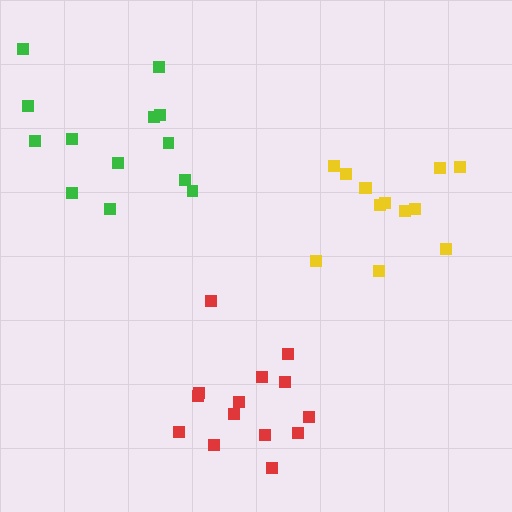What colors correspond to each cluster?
The clusters are colored: red, green, yellow.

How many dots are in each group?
Group 1: 14 dots, Group 2: 13 dots, Group 3: 13 dots (40 total).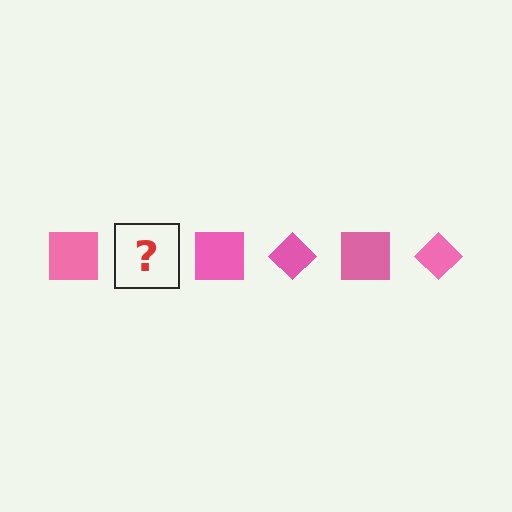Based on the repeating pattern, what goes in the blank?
The blank should be a pink diamond.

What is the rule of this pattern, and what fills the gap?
The rule is that the pattern cycles through square, diamond shapes in pink. The gap should be filled with a pink diamond.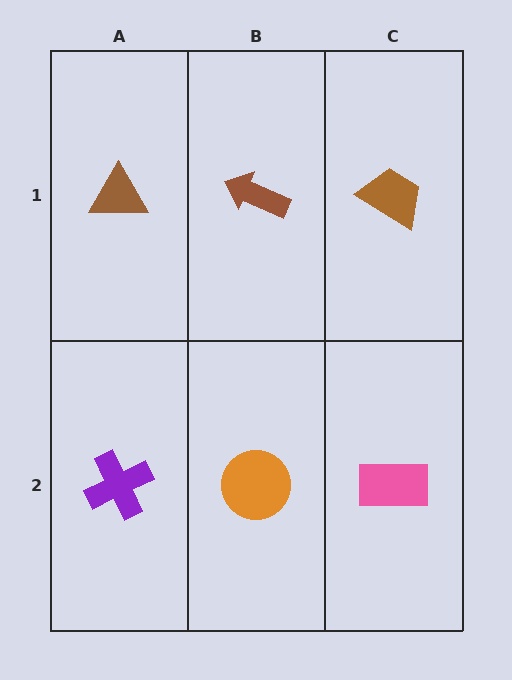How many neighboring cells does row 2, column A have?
2.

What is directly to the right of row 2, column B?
A pink rectangle.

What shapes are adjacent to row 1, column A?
A purple cross (row 2, column A), a brown arrow (row 1, column B).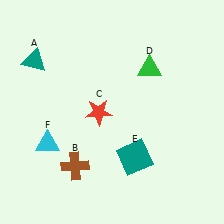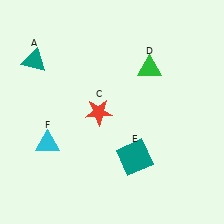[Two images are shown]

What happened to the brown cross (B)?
The brown cross (B) was removed in Image 2. It was in the bottom-left area of Image 1.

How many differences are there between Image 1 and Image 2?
There is 1 difference between the two images.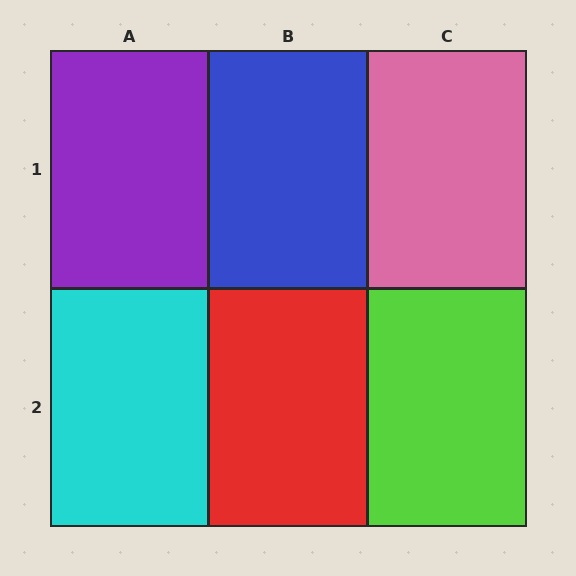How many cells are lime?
1 cell is lime.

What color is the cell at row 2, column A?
Cyan.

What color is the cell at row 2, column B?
Red.